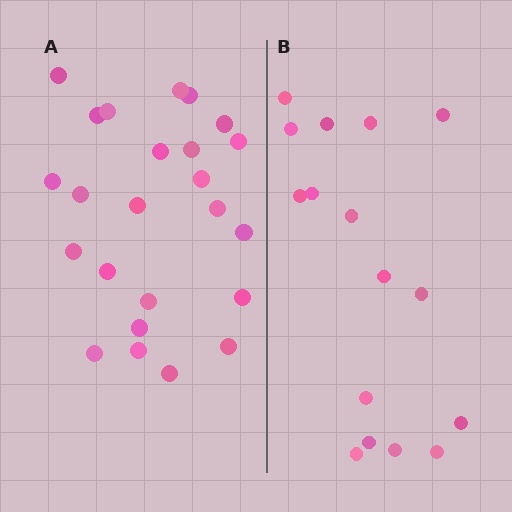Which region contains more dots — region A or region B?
Region A (the left region) has more dots.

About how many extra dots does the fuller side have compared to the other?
Region A has roughly 8 or so more dots than region B.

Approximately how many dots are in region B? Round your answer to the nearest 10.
About 20 dots. (The exact count is 16, which rounds to 20.)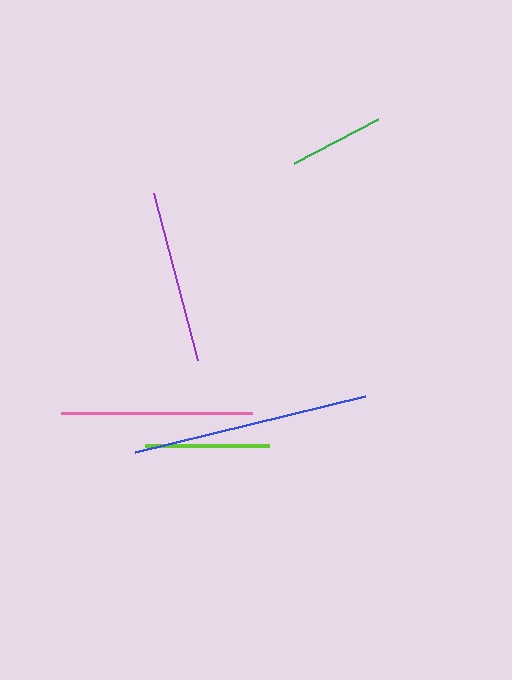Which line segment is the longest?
The blue line is the longest at approximately 237 pixels.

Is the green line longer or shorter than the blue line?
The blue line is longer than the green line.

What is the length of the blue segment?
The blue segment is approximately 237 pixels long.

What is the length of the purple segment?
The purple segment is approximately 173 pixels long.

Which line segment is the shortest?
The green line is the shortest at approximately 95 pixels.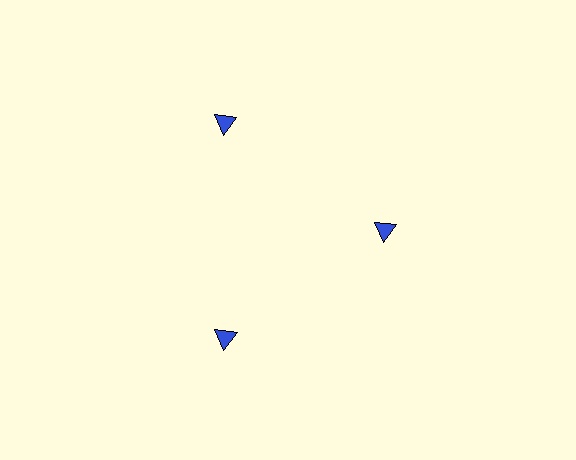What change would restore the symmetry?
The symmetry would be restored by moving it outward, back onto the ring so that all 3 triangles sit at equal angles and equal distance from the center.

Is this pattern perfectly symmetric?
No. The 3 blue triangles are arranged in a ring, but one element near the 3 o'clock position is pulled inward toward the center, breaking the 3-fold rotational symmetry.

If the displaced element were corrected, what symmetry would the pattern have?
It would have 3-fold rotational symmetry — the pattern would map onto itself every 120 degrees.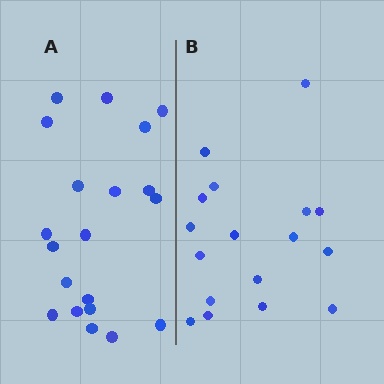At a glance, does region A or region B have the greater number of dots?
Region A (the left region) has more dots.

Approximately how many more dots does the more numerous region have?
Region A has just a few more — roughly 2 or 3 more dots than region B.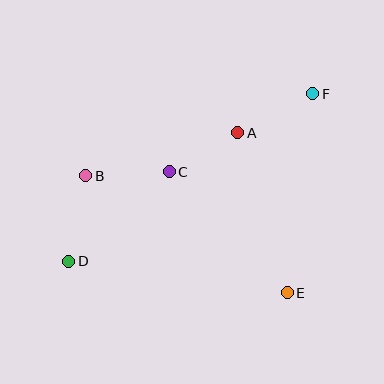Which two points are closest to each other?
Points A and C are closest to each other.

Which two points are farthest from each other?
Points D and F are farthest from each other.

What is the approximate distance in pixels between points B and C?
The distance between B and C is approximately 84 pixels.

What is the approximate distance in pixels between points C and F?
The distance between C and F is approximately 164 pixels.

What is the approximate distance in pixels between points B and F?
The distance between B and F is approximately 241 pixels.